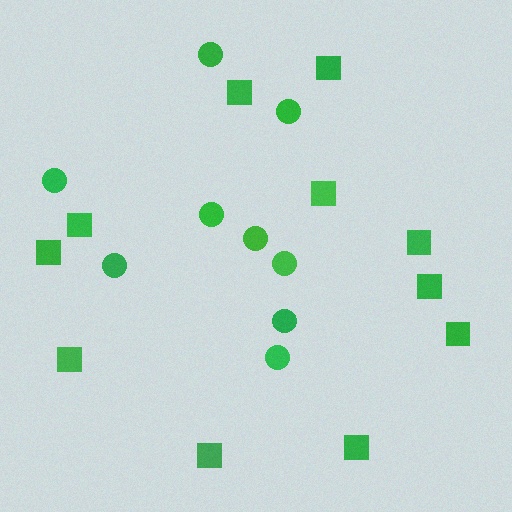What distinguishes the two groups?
There are 2 groups: one group of squares (11) and one group of circles (9).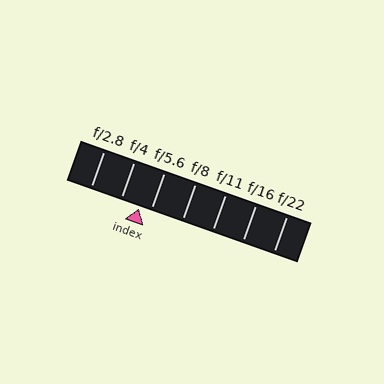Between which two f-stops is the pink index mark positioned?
The index mark is between f/4 and f/5.6.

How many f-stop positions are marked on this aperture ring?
There are 7 f-stop positions marked.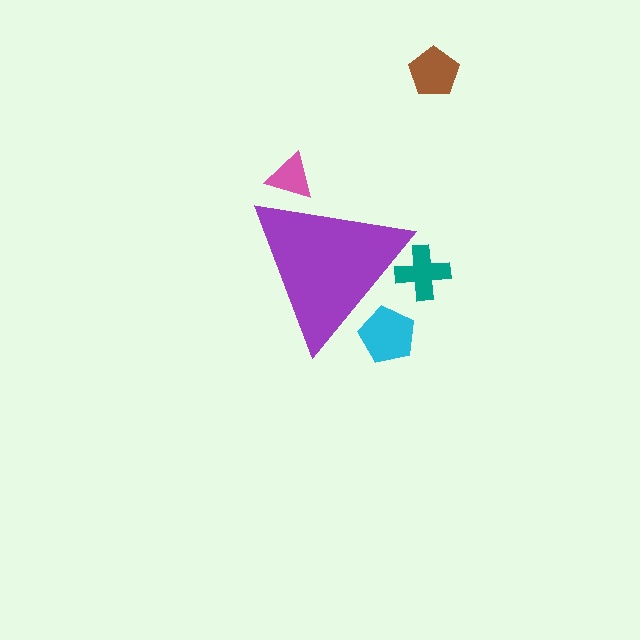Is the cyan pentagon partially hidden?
Yes, the cyan pentagon is partially hidden behind the purple triangle.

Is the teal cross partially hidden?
Yes, the teal cross is partially hidden behind the purple triangle.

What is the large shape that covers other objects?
A purple triangle.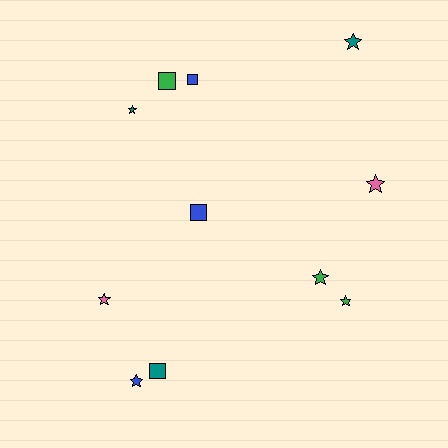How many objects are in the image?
There are 11 objects.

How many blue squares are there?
There are 2 blue squares.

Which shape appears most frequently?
Star, with 7 objects.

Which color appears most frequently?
Green, with 3 objects.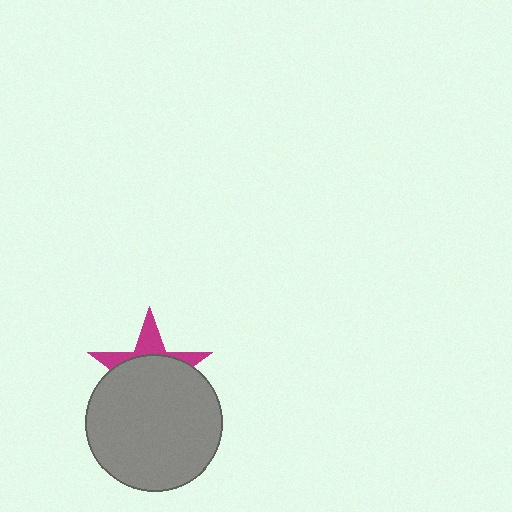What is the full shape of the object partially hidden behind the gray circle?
The partially hidden object is a magenta star.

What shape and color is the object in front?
The object in front is a gray circle.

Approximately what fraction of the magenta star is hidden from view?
Roughly 67% of the magenta star is hidden behind the gray circle.